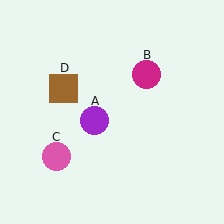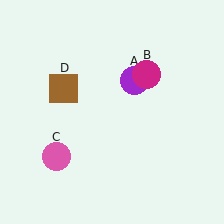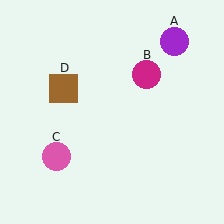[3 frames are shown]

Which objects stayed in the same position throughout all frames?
Magenta circle (object B) and pink circle (object C) and brown square (object D) remained stationary.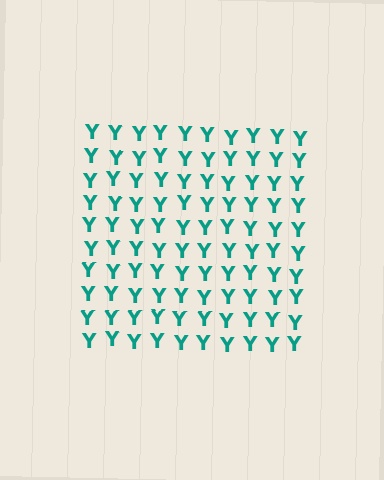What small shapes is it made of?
It is made of small letter Y's.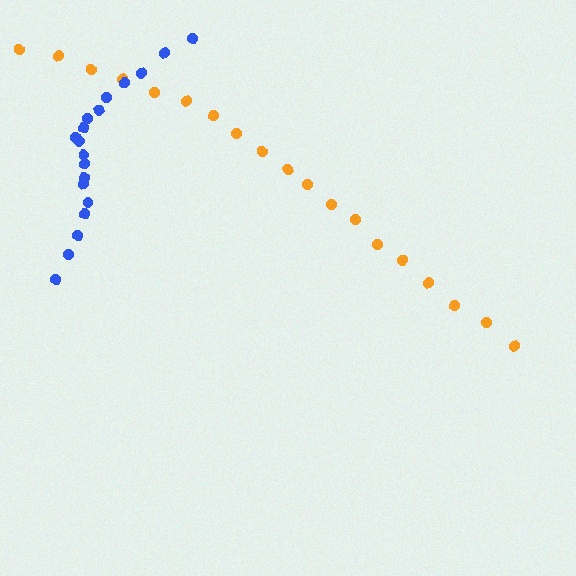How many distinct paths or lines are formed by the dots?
There are 2 distinct paths.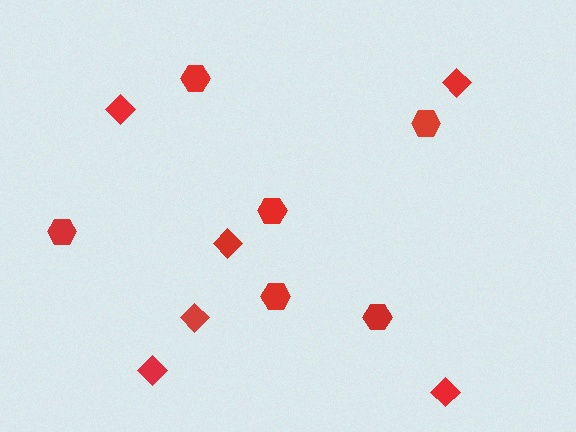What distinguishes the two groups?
There are 2 groups: one group of diamonds (6) and one group of hexagons (6).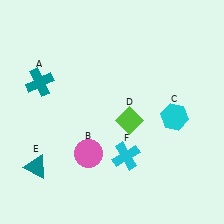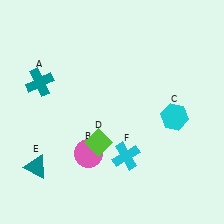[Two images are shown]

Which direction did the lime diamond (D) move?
The lime diamond (D) moved left.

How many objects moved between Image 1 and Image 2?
1 object moved between the two images.